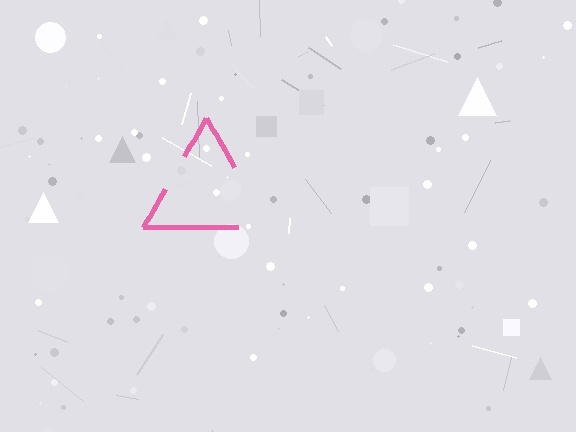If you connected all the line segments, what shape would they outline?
They would outline a triangle.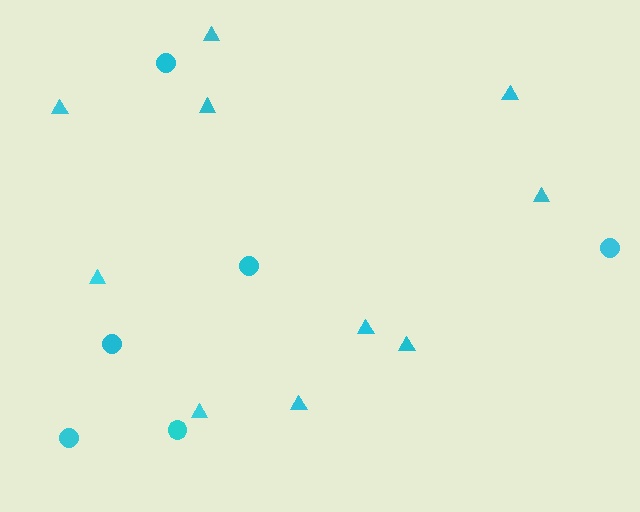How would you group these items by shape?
There are 2 groups: one group of triangles (10) and one group of circles (6).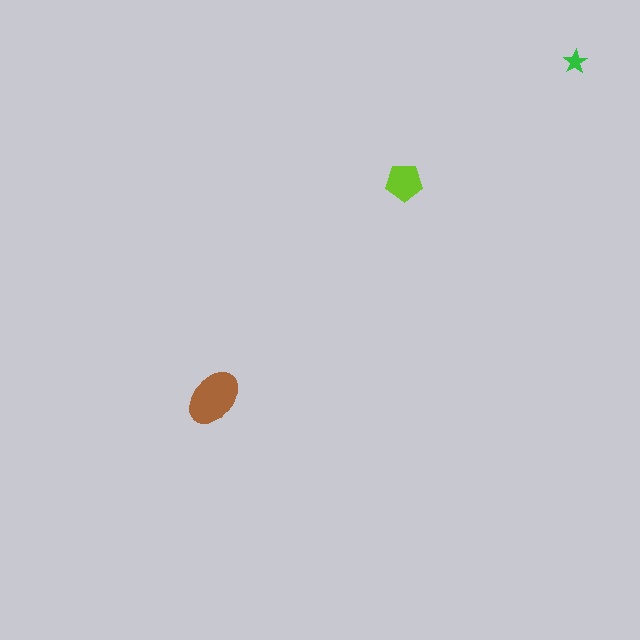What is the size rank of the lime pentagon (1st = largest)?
2nd.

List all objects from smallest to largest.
The green star, the lime pentagon, the brown ellipse.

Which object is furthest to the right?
The green star is rightmost.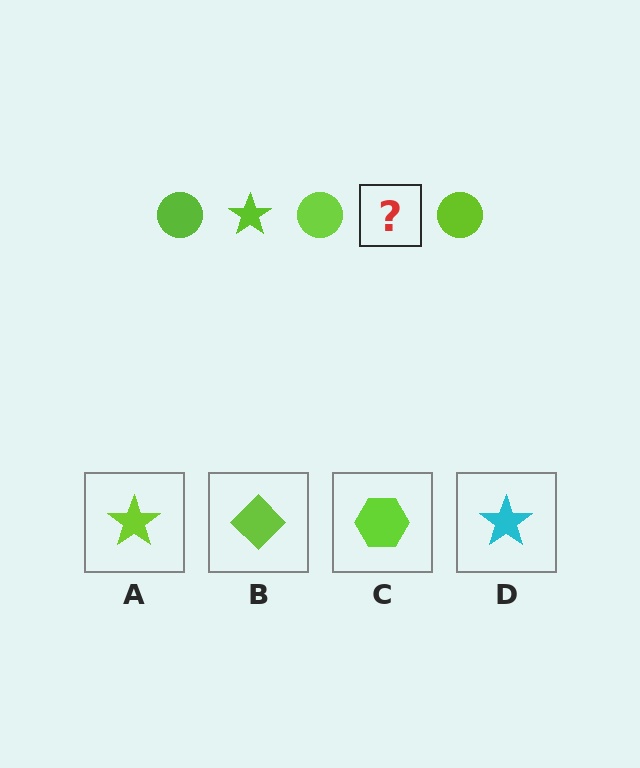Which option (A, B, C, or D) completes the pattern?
A.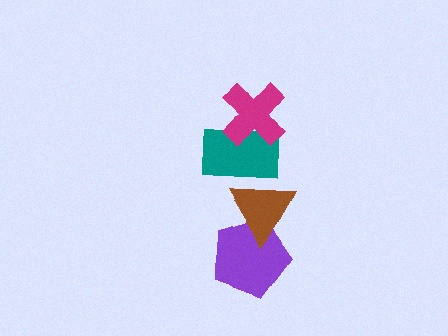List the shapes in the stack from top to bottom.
From top to bottom: the magenta cross, the teal rectangle, the brown triangle, the purple pentagon.